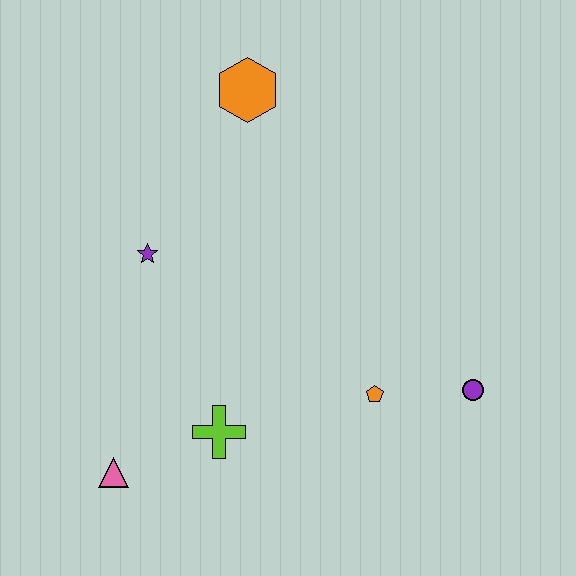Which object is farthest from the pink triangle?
The orange hexagon is farthest from the pink triangle.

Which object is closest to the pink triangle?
The lime cross is closest to the pink triangle.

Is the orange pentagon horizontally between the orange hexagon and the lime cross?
No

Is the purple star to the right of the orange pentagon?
No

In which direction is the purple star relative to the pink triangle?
The purple star is above the pink triangle.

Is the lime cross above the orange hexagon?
No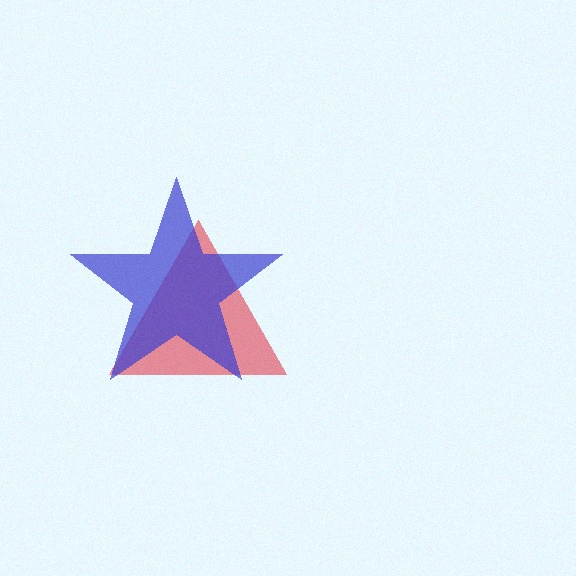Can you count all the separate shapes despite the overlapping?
Yes, there are 2 separate shapes.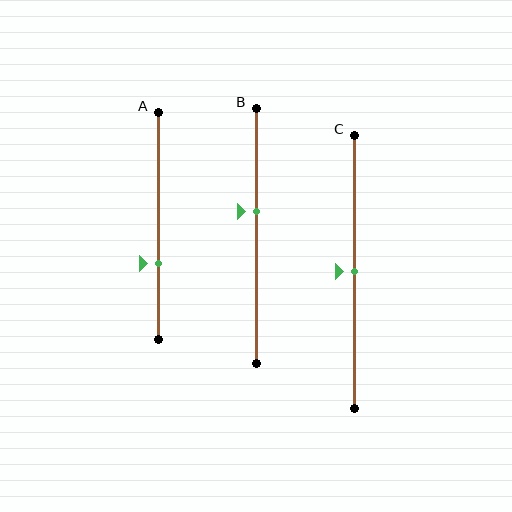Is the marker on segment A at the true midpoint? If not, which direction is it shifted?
No, the marker on segment A is shifted downward by about 17% of the segment length.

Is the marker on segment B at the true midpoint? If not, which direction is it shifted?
No, the marker on segment B is shifted upward by about 9% of the segment length.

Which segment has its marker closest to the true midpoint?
Segment C has its marker closest to the true midpoint.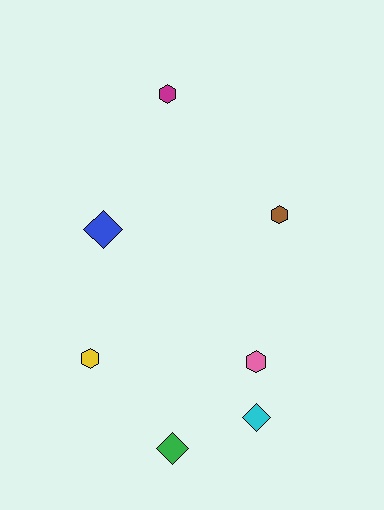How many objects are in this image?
There are 7 objects.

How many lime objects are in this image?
There are no lime objects.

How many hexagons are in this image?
There are 4 hexagons.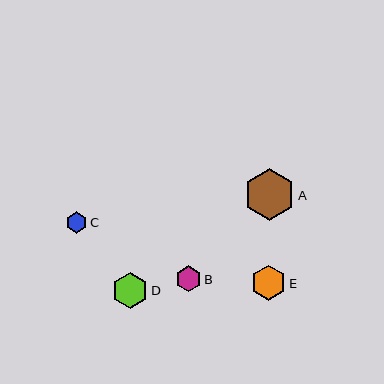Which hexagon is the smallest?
Hexagon C is the smallest with a size of approximately 21 pixels.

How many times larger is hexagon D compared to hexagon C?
Hexagon D is approximately 1.7 times the size of hexagon C.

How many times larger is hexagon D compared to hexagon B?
Hexagon D is approximately 1.4 times the size of hexagon B.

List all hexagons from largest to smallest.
From largest to smallest: A, D, E, B, C.